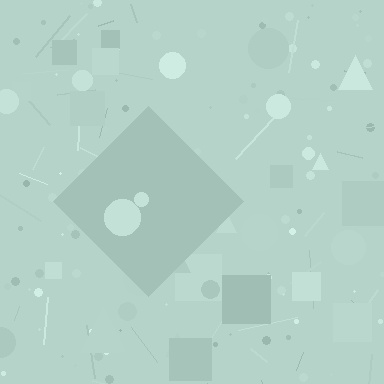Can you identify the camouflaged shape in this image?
The camouflaged shape is a diamond.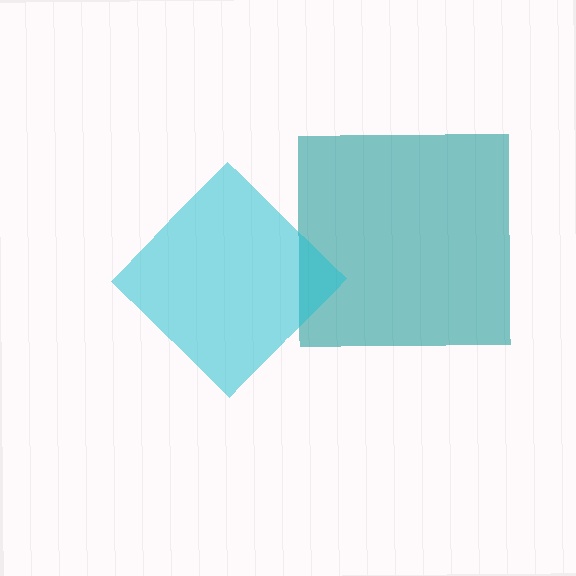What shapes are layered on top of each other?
The layered shapes are: a teal square, a cyan diamond.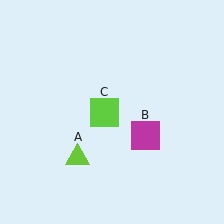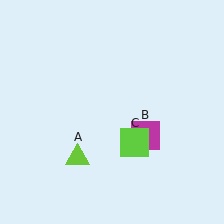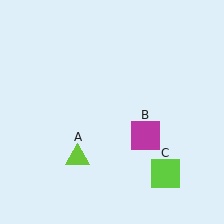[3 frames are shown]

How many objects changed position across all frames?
1 object changed position: lime square (object C).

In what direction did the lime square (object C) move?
The lime square (object C) moved down and to the right.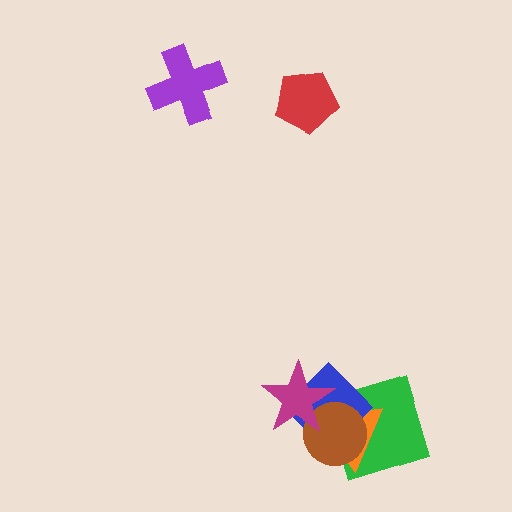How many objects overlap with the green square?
3 objects overlap with the green square.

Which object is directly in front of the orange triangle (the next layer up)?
The blue diamond is directly in front of the orange triangle.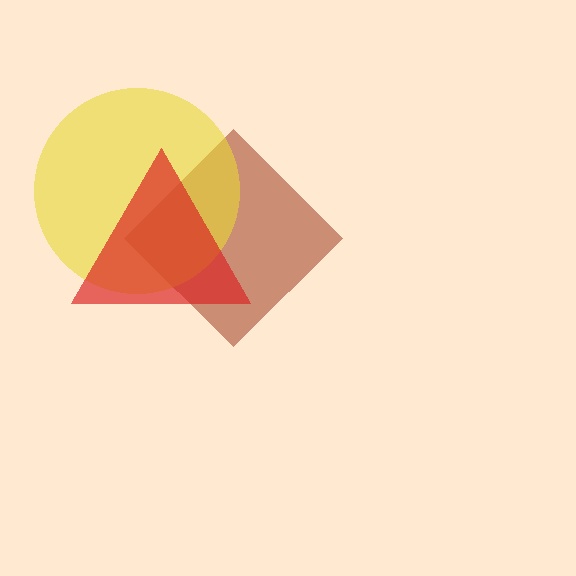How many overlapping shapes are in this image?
There are 3 overlapping shapes in the image.